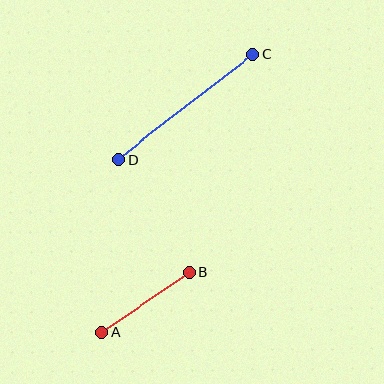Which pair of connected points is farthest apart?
Points C and D are farthest apart.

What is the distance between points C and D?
The distance is approximately 170 pixels.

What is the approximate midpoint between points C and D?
The midpoint is at approximately (186, 107) pixels.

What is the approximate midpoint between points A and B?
The midpoint is at approximately (146, 302) pixels.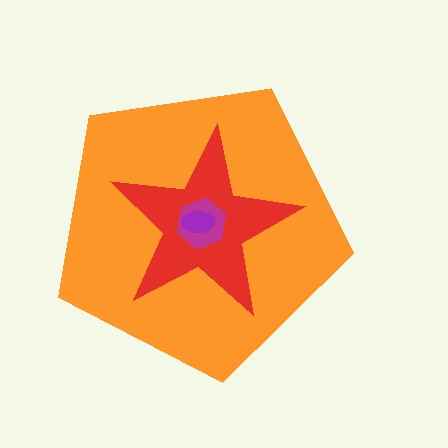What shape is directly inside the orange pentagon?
The red star.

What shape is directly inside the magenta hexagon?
The purple ellipse.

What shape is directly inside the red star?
The magenta hexagon.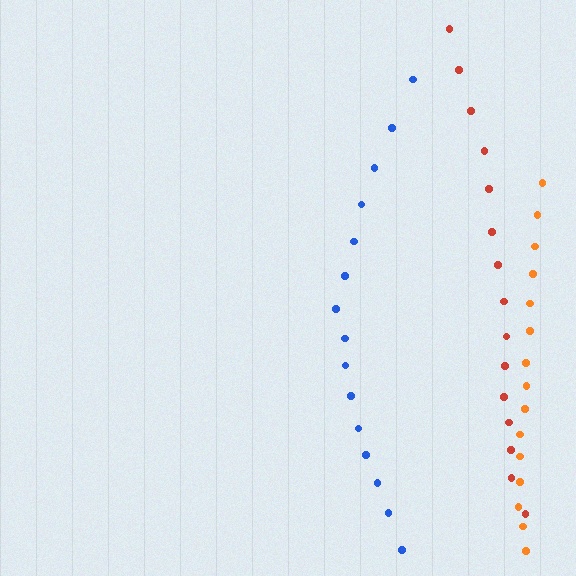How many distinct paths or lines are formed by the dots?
There are 3 distinct paths.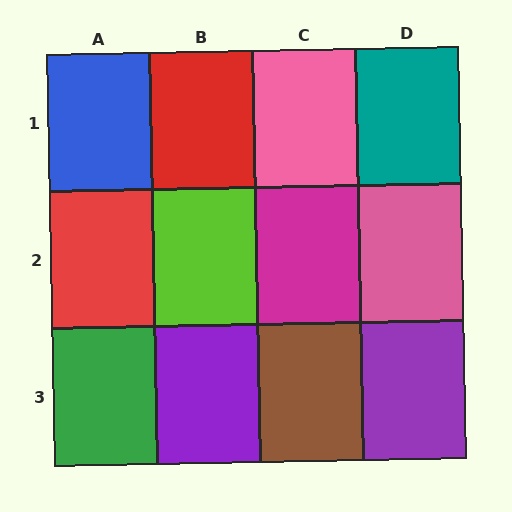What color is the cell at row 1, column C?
Pink.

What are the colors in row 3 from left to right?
Green, purple, brown, purple.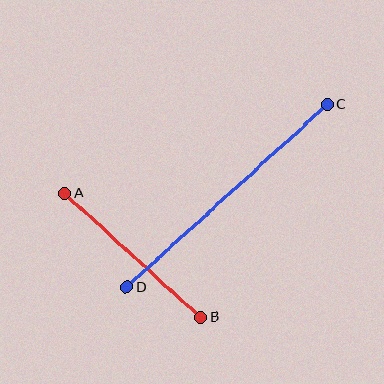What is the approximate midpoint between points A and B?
The midpoint is at approximately (133, 255) pixels.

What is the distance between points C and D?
The distance is approximately 272 pixels.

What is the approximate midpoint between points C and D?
The midpoint is at approximately (227, 196) pixels.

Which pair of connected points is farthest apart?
Points C and D are farthest apart.